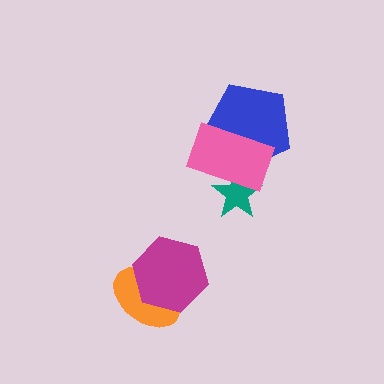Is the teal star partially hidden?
Yes, it is partially covered by another shape.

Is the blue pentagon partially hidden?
Yes, it is partially covered by another shape.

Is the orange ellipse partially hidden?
Yes, it is partially covered by another shape.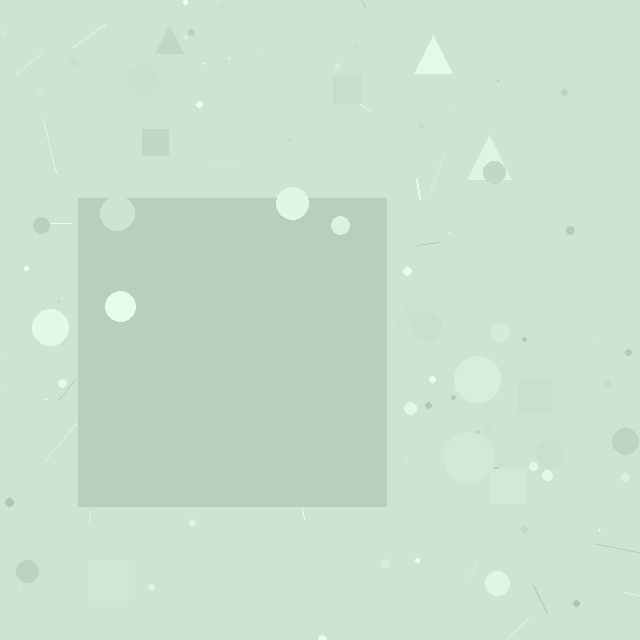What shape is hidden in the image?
A square is hidden in the image.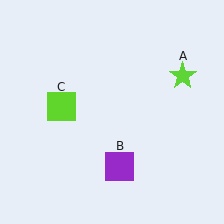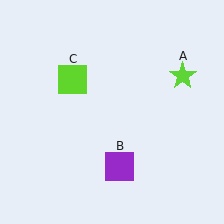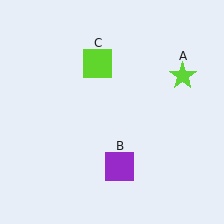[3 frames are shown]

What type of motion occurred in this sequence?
The lime square (object C) rotated clockwise around the center of the scene.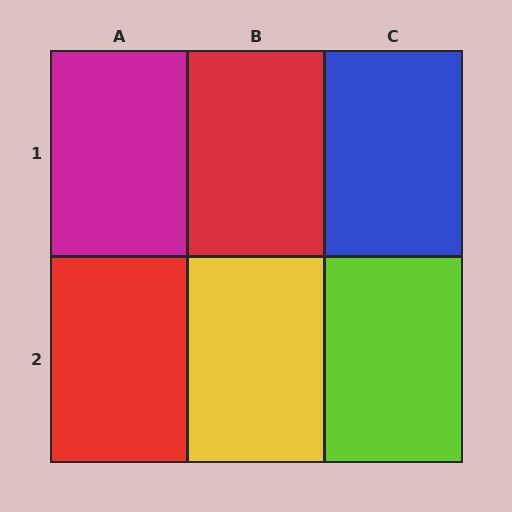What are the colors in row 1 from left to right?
Magenta, red, blue.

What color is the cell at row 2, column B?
Yellow.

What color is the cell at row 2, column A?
Red.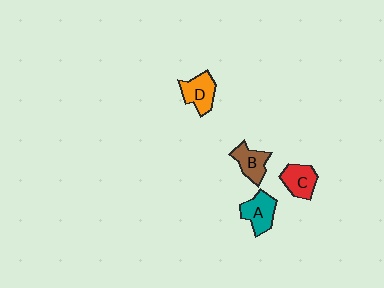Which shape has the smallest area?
Shape B (brown).